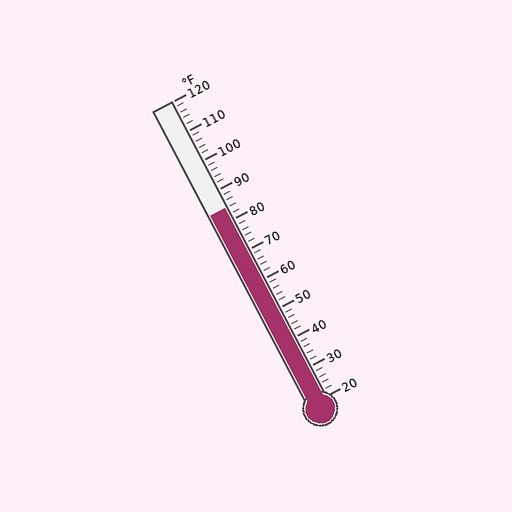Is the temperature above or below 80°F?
The temperature is above 80°F.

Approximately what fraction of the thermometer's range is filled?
The thermometer is filled to approximately 65% of its range.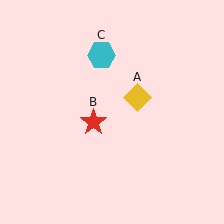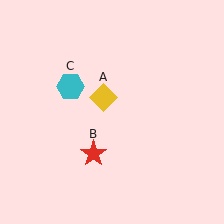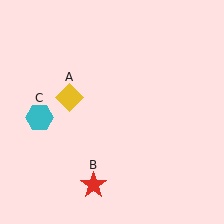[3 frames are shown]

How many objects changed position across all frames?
3 objects changed position: yellow diamond (object A), red star (object B), cyan hexagon (object C).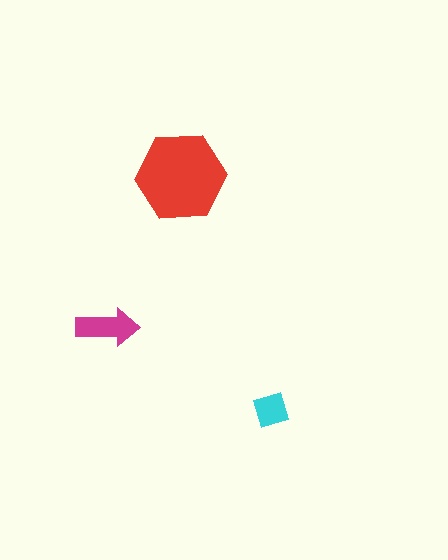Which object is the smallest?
The cyan diamond.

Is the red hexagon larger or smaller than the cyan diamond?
Larger.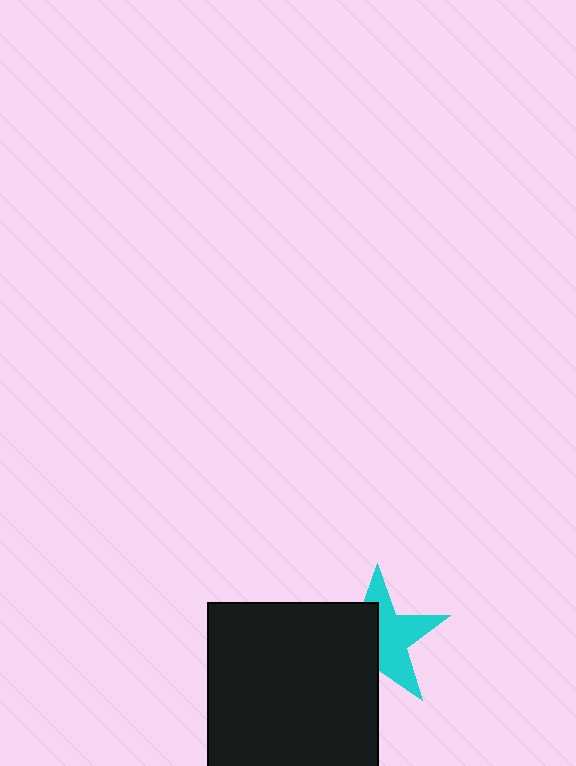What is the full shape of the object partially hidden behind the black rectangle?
The partially hidden object is a cyan star.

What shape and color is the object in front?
The object in front is a black rectangle.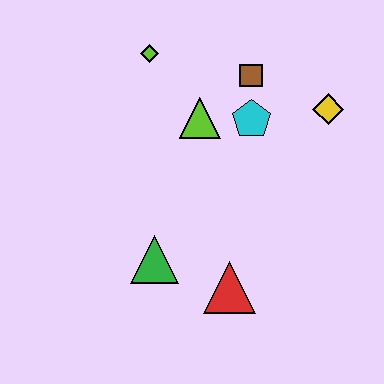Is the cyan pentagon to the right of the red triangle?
Yes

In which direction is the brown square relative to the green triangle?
The brown square is above the green triangle.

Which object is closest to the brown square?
The cyan pentagon is closest to the brown square.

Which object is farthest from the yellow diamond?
The green triangle is farthest from the yellow diamond.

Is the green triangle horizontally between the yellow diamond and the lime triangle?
No